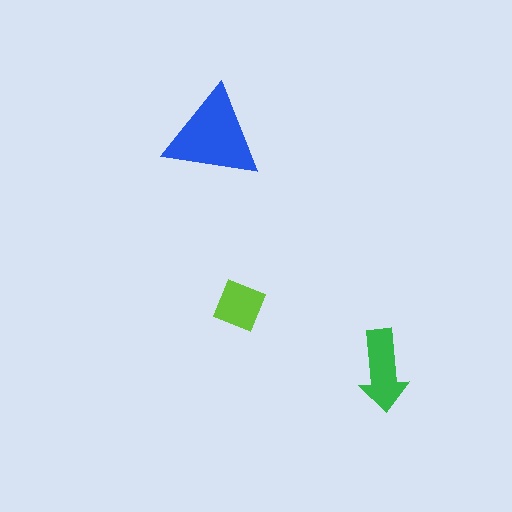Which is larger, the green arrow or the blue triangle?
The blue triangle.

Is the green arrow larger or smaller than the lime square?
Larger.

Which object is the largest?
The blue triangle.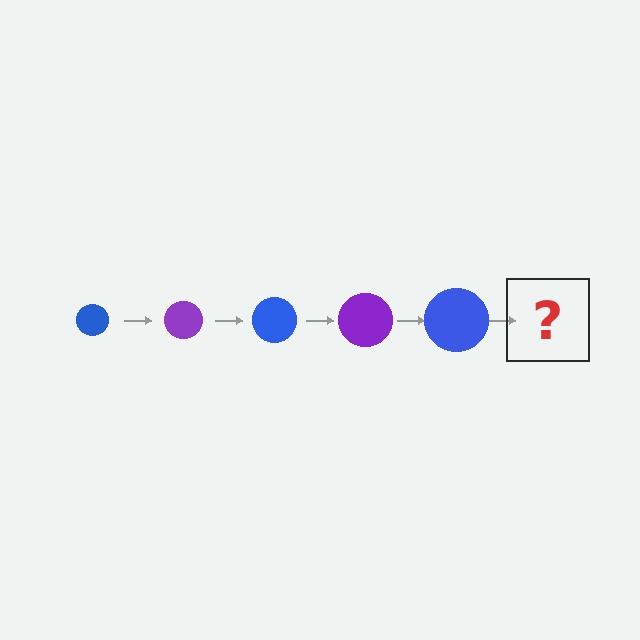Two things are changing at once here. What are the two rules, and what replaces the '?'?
The two rules are that the circle grows larger each step and the color cycles through blue and purple. The '?' should be a purple circle, larger than the previous one.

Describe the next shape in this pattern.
It should be a purple circle, larger than the previous one.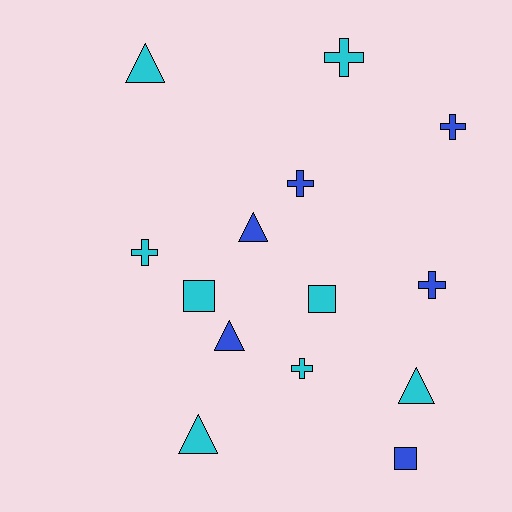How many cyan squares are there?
There are 2 cyan squares.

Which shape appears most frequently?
Cross, with 6 objects.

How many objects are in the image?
There are 14 objects.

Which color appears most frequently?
Cyan, with 8 objects.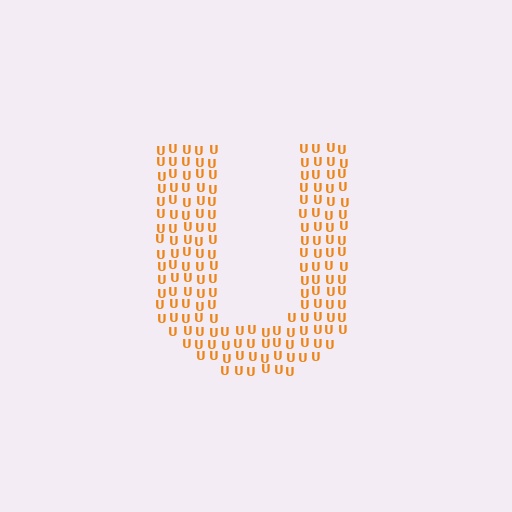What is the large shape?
The large shape is the letter U.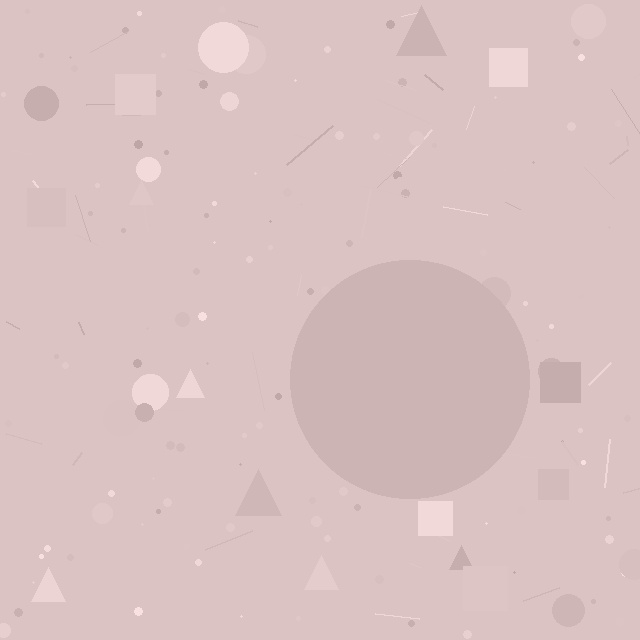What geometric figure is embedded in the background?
A circle is embedded in the background.